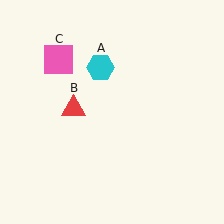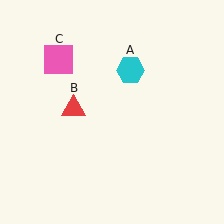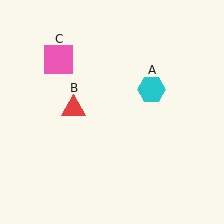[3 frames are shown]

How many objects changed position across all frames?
1 object changed position: cyan hexagon (object A).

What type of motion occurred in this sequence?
The cyan hexagon (object A) rotated clockwise around the center of the scene.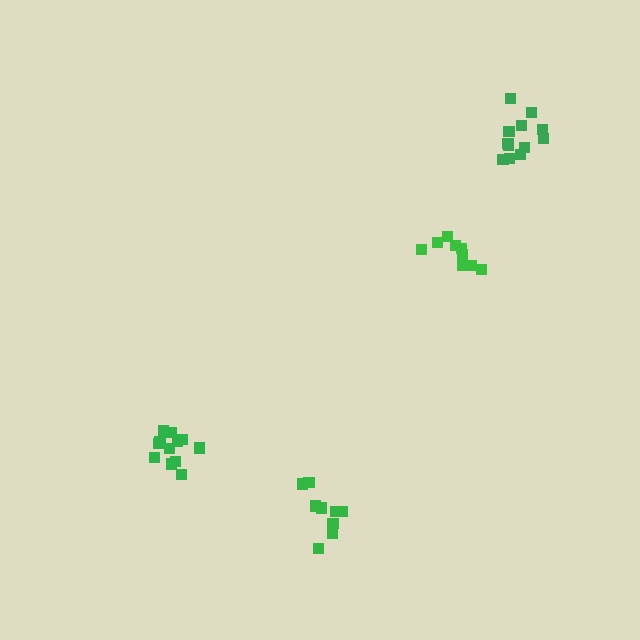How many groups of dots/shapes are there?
There are 4 groups.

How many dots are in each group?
Group 1: 9 dots, Group 2: 9 dots, Group 3: 13 dots, Group 4: 12 dots (43 total).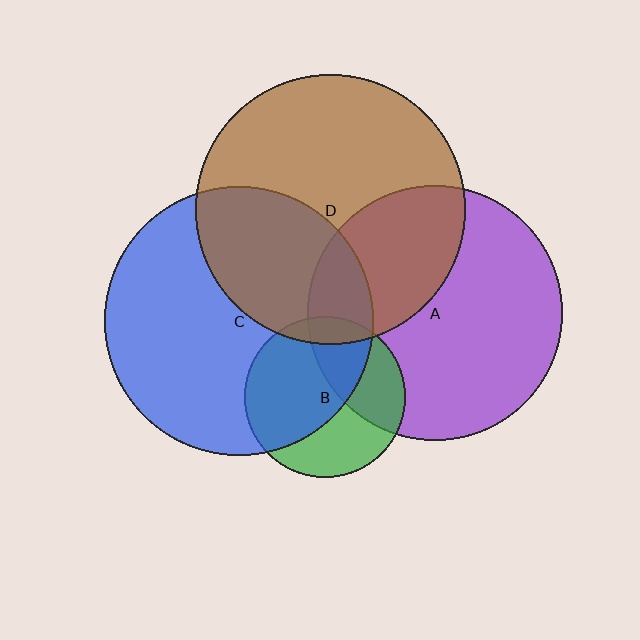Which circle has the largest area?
Circle D (brown).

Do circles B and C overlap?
Yes.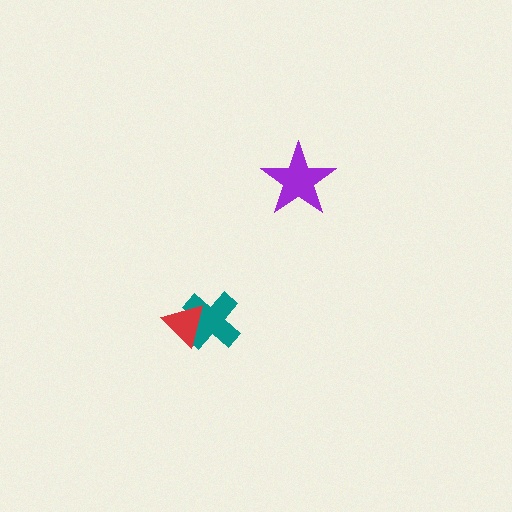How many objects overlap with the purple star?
0 objects overlap with the purple star.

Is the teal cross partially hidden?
Yes, it is partially covered by another shape.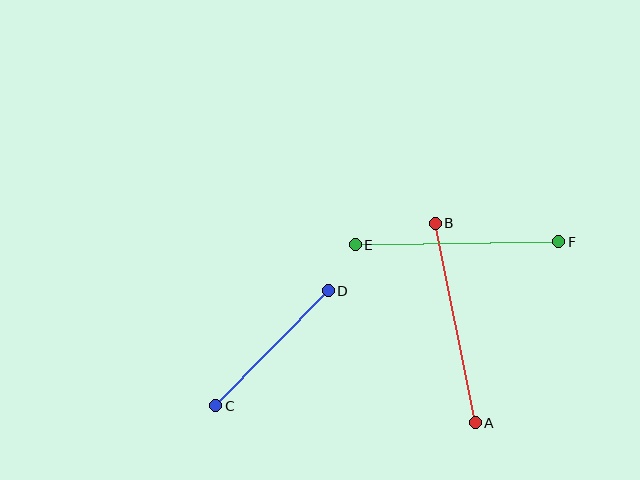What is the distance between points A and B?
The distance is approximately 204 pixels.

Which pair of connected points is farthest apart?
Points E and F are farthest apart.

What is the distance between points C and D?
The distance is approximately 161 pixels.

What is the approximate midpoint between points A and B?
The midpoint is at approximately (455, 323) pixels.